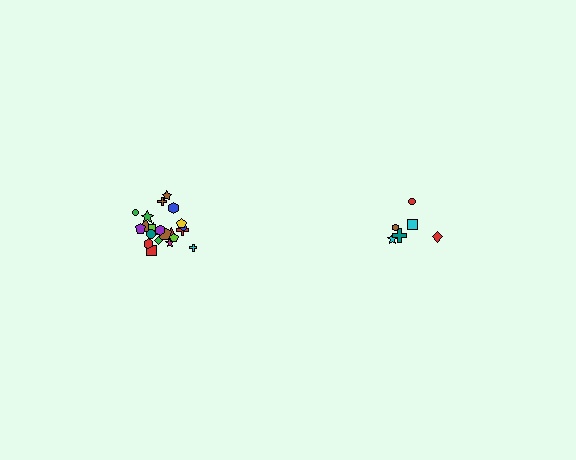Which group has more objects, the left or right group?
The left group.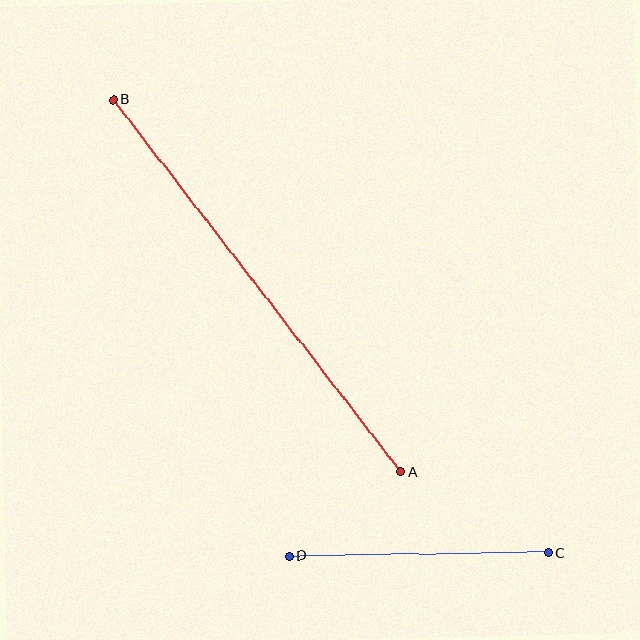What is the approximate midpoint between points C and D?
The midpoint is at approximately (419, 554) pixels.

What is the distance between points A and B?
The distance is approximately 471 pixels.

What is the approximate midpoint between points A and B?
The midpoint is at approximately (257, 286) pixels.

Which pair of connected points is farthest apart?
Points A and B are farthest apart.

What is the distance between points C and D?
The distance is approximately 259 pixels.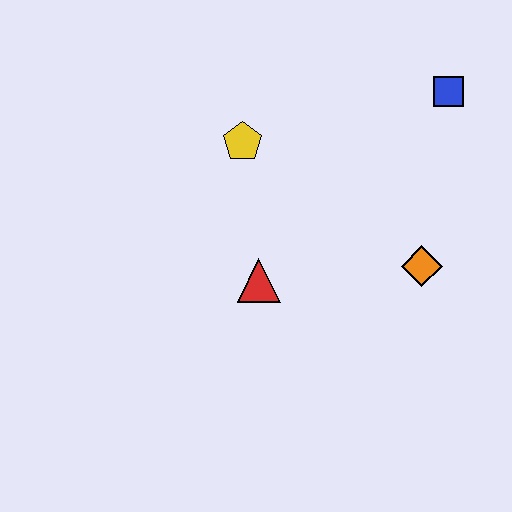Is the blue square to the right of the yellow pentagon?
Yes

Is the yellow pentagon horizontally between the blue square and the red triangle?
No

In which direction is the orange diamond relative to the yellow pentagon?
The orange diamond is to the right of the yellow pentagon.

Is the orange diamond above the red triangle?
Yes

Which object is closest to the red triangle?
The yellow pentagon is closest to the red triangle.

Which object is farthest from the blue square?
The red triangle is farthest from the blue square.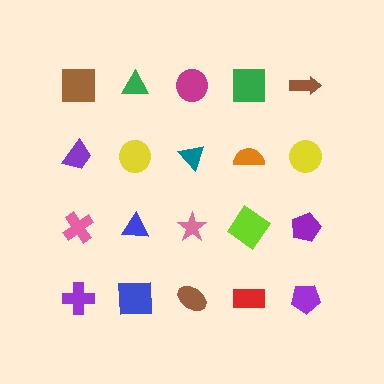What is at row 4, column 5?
A purple pentagon.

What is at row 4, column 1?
A purple cross.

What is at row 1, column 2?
A green triangle.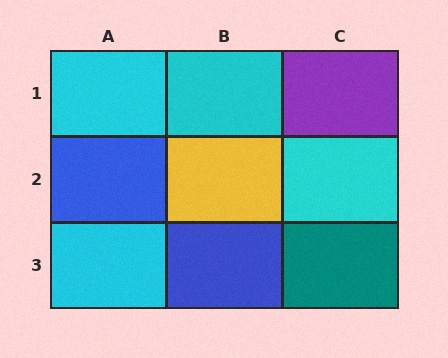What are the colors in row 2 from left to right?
Blue, yellow, cyan.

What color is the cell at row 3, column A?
Cyan.